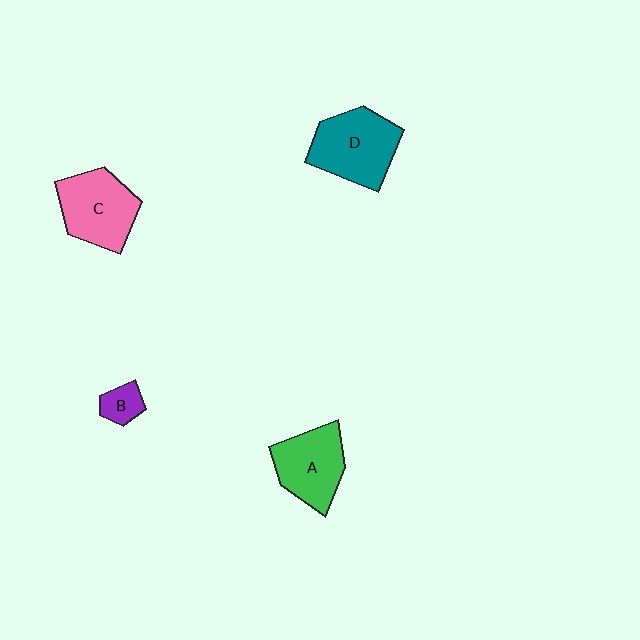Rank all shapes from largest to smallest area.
From largest to smallest: D (teal), C (pink), A (green), B (purple).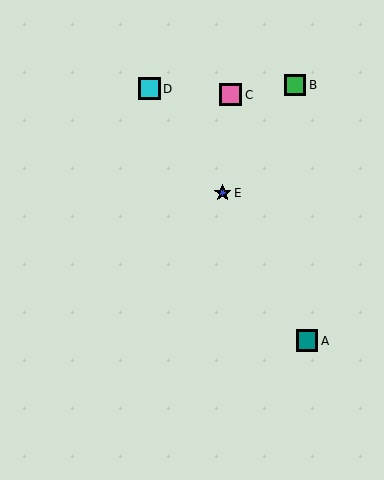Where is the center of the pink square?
The center of the pink square is at (231, 95).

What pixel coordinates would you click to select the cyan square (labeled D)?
Click at (149, 89) to select the cyan square D.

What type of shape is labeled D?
Shape D is a cyan square.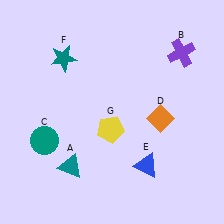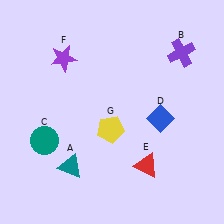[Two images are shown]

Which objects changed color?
D changed from orange to blue. E changed from blue to red. F changed from teal to purple.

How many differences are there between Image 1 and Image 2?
There are 3 differences between the two images.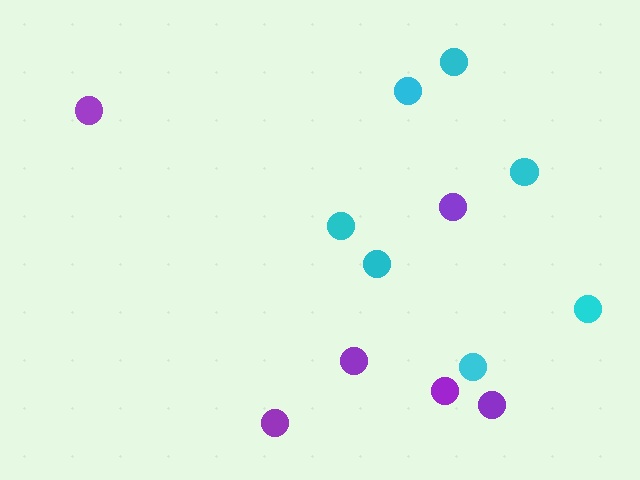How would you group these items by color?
There are 2 groups: one group of purple circles (6) and one group of cyan circles (7).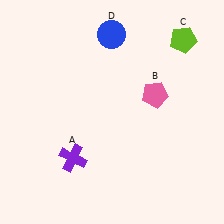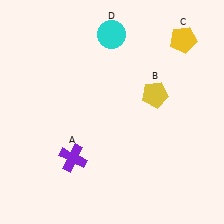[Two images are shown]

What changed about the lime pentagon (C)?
In Image 1, C is lime. In Image 2, it changed to yellow.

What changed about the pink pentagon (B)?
In Image 1, B is pink. In Image 2, it changed to yellow.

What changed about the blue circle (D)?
In Image 1, D is blue. In Image 2, it changed to cyan.